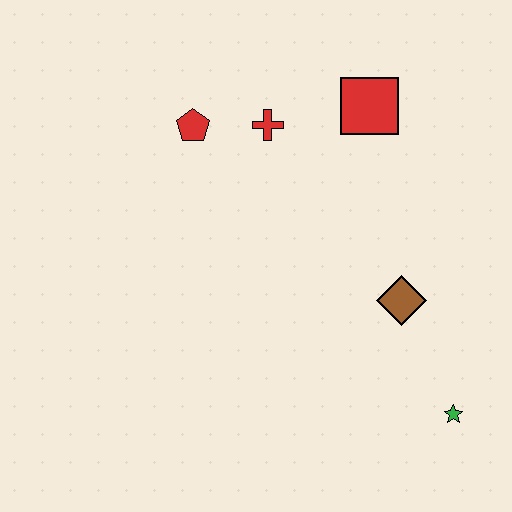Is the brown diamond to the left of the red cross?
No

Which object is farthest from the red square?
The green star is farthest from the red square.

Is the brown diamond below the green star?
No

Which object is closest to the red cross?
The red pentagon is closest to the red cross.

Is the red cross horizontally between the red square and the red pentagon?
Yes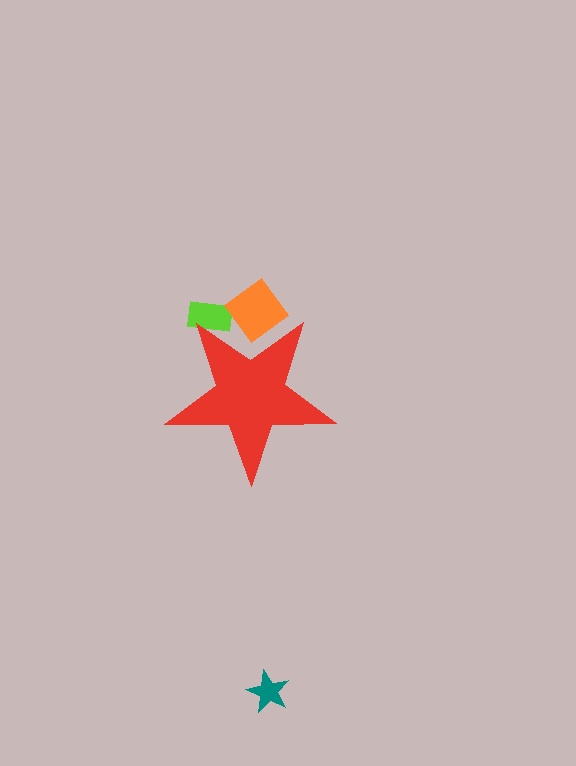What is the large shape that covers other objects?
A red star.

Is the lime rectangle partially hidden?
Yes, the lime rectangle is partially hidden behind the red star.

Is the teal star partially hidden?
No, the teal star is fully visible.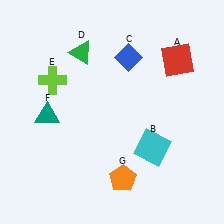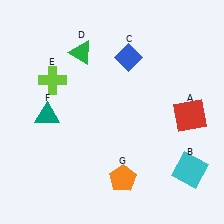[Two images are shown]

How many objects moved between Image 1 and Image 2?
2 objects moved between the two images.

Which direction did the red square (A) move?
The red square (A) moved down.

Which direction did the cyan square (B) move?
The cyan square (B) moved right.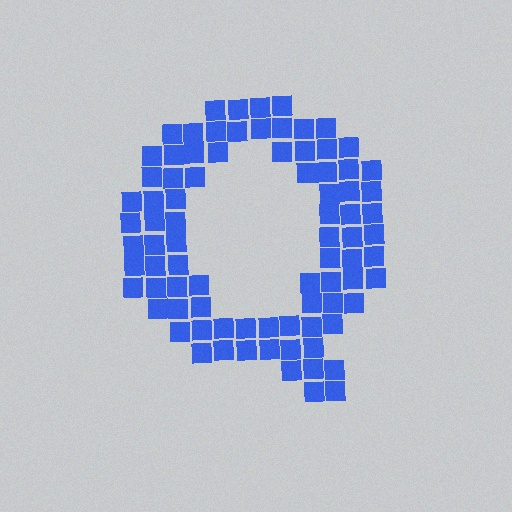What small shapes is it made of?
It is made of small squares.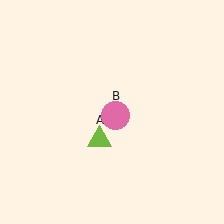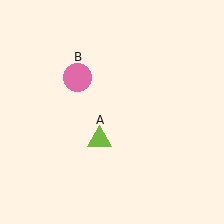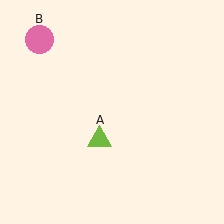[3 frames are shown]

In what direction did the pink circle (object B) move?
The pink circle (object B) moved up and to the left.